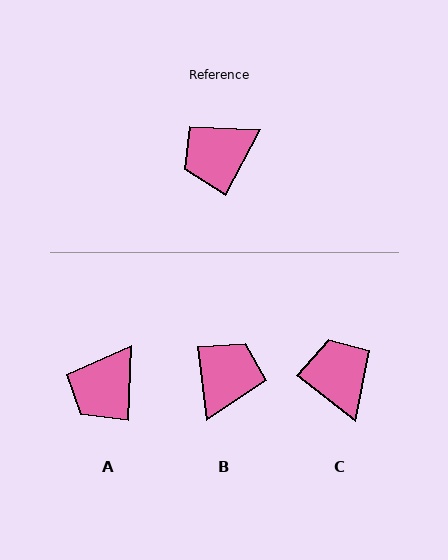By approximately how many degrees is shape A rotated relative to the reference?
Approximately 26 degrees counter-clockwise.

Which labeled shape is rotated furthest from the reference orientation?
B, about 144 degrees away.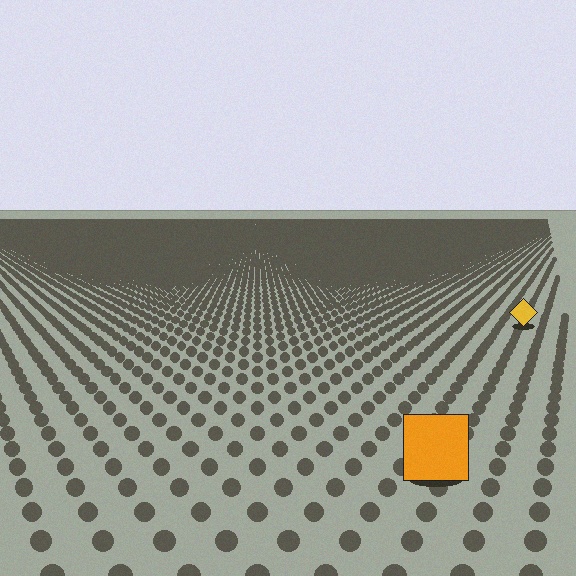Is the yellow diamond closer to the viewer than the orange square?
No. The orange square is closer — you can tell from the texture gradient: the ground texture is coarser near it.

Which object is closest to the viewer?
The orange square is closest. The texture marks near it are larger and more spread out.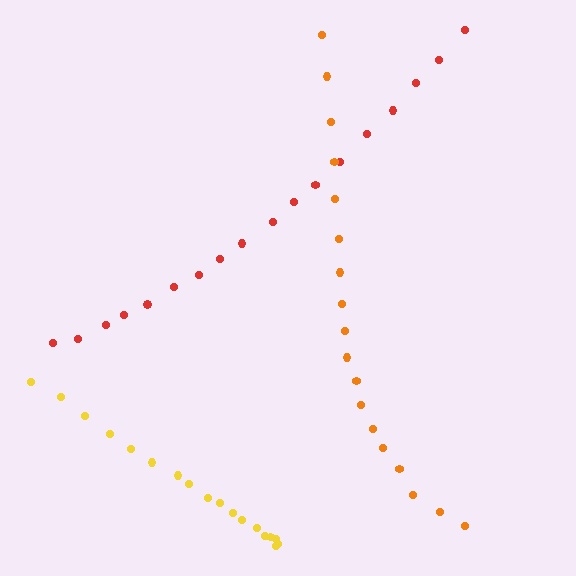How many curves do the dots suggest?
There are 3 distinct paths.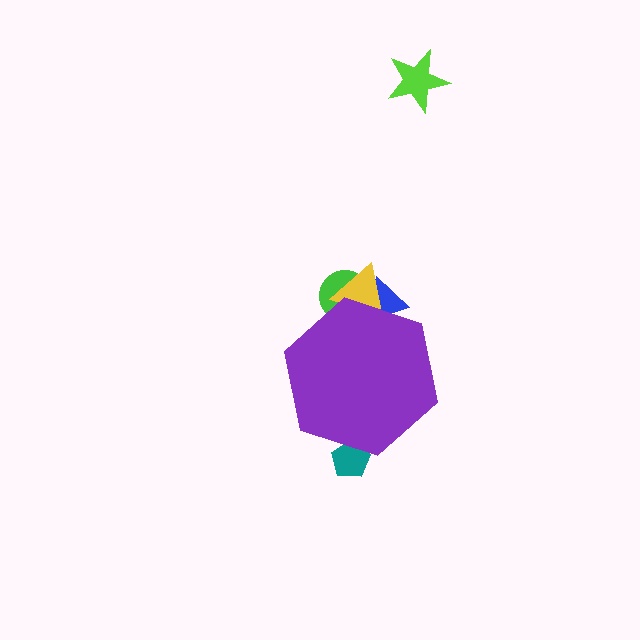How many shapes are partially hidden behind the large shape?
4 shapes are partially hidden.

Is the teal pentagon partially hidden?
Yes, the teal pentagon is partially hidden behind the purple hexagon.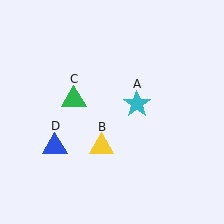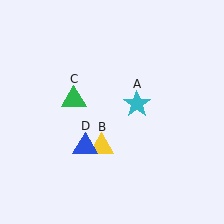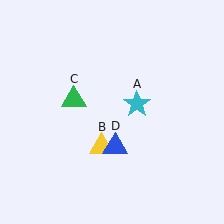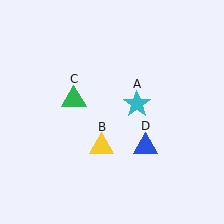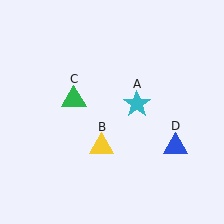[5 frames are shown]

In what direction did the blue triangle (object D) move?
The blue triangle (object D) moved right.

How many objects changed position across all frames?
1 object changed position: blue triangle (object D).